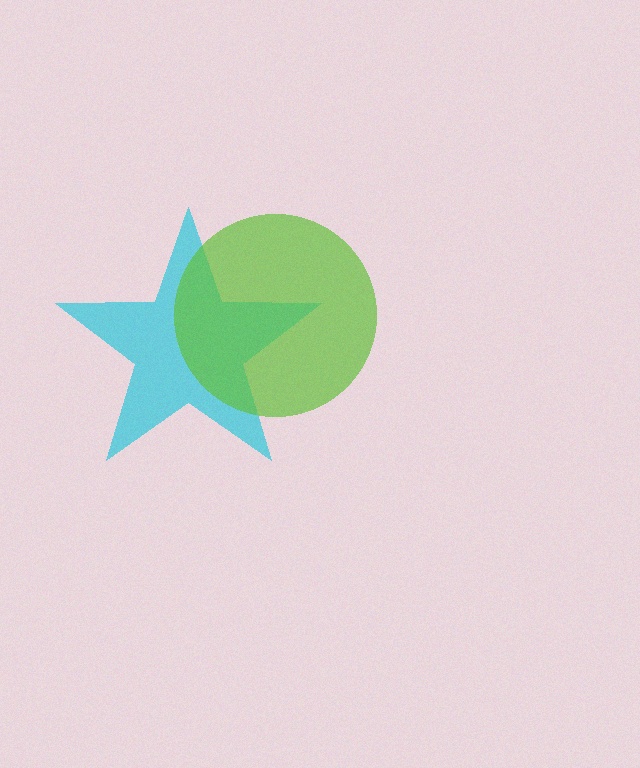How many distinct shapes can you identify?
There are 2 distinct shapes: a cyan star, a lime circle.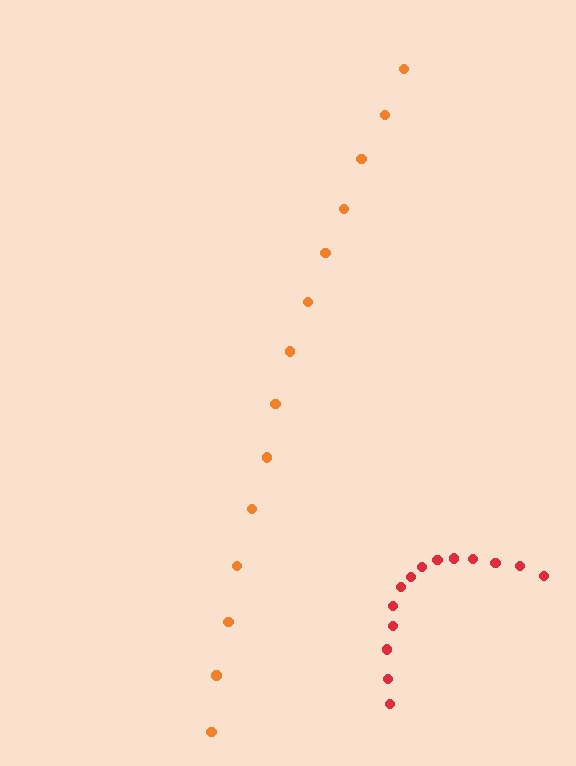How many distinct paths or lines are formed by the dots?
There are 2 distinct paths.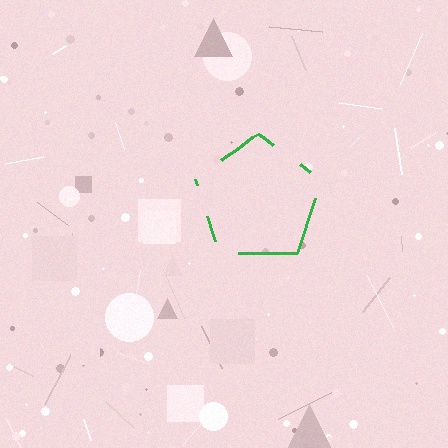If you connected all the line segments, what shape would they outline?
They would outline a pentagon.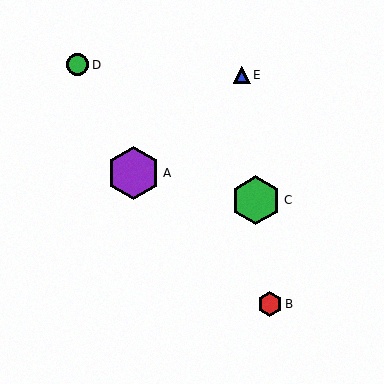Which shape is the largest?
The purple hexagon (labeled A) is the largest.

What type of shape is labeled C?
Shape C is a green hexagon.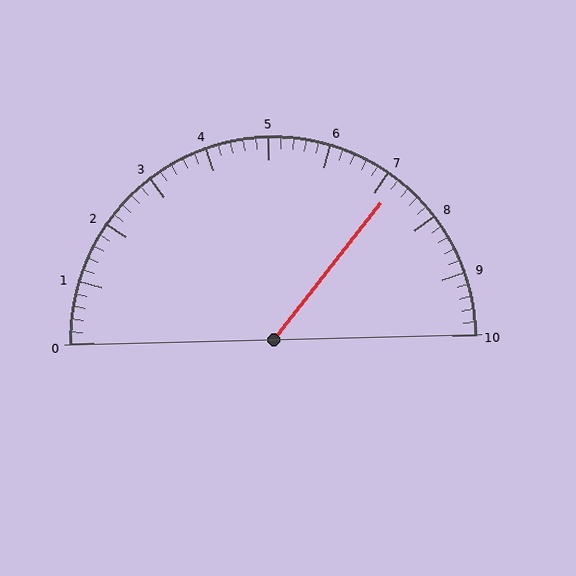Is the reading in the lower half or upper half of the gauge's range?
The reading is in the upper half of the range (0 to 10).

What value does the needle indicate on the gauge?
The needle indicates approximately 7.2.